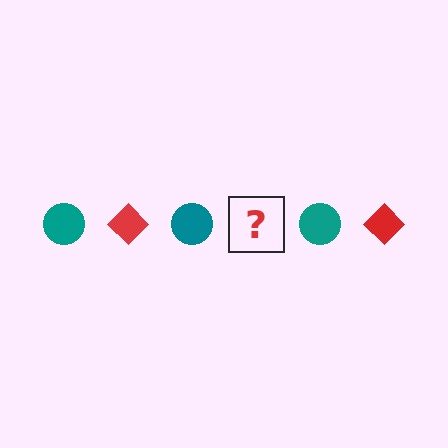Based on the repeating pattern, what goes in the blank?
The blank should be a red diamond.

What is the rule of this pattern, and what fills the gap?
The rule is that the pattern alternates between teal circle and red diamond. The gap should be filled with a red diamond.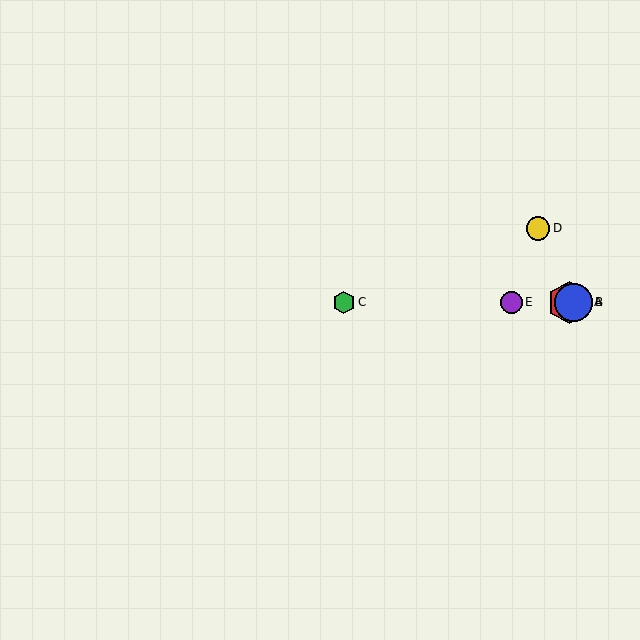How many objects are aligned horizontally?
4 objects (A, B, C, E) are aligned horizontally.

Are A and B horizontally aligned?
Yes, both are at y≈302.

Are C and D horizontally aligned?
No, C is at y≈302 and D is at y≈228.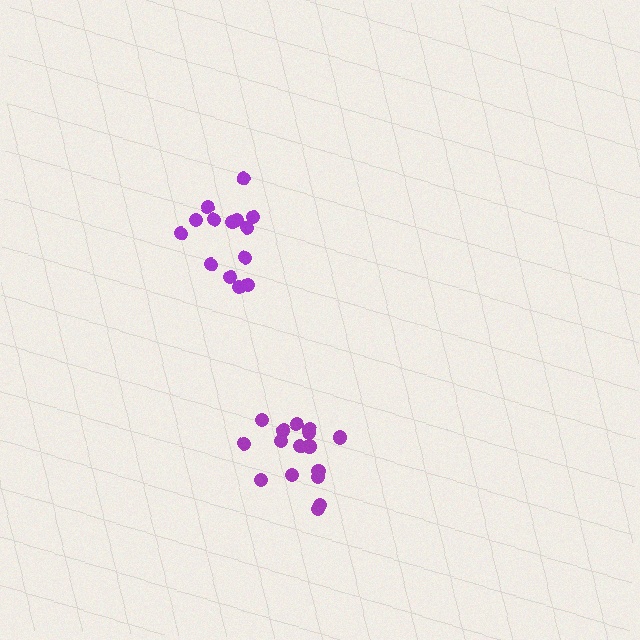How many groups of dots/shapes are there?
There are 2 groups.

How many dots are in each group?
Group 1: 14 dots, Group 2: 16 dots (30 total).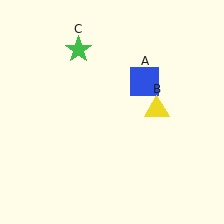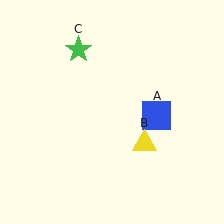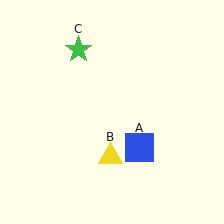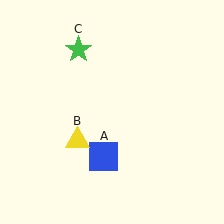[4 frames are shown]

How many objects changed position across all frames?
2 objects changed position: blue square (object A), yellow triangle (object B).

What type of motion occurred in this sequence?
The blue square (object A), yellow triangle (object B) rotated clockwise around the center of the scene.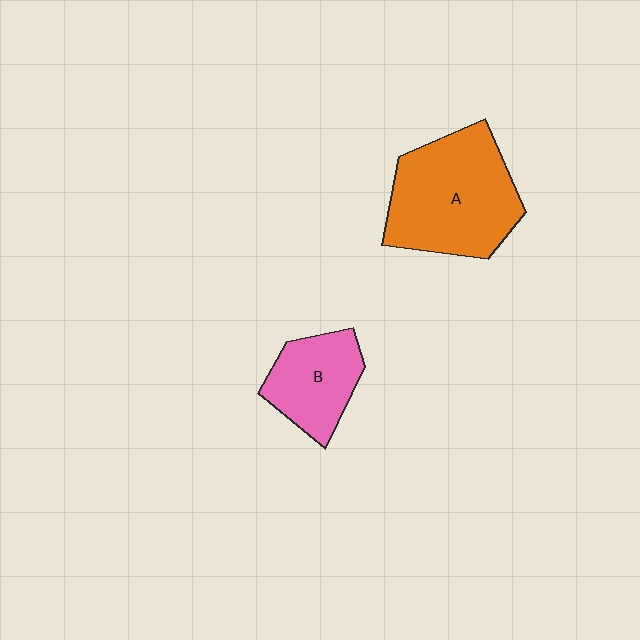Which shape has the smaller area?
Shape B (pink).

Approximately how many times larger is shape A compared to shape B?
Approximately 1.8 times.